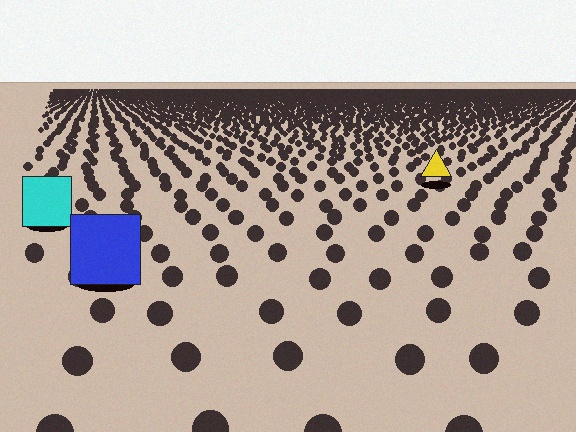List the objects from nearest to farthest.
From nearest to farthest: the blue square, the cyan square, the yellow triangle.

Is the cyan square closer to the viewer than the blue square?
No. The blue square is closer — you can tell from the texture gradient: the ground texture is coarser near it.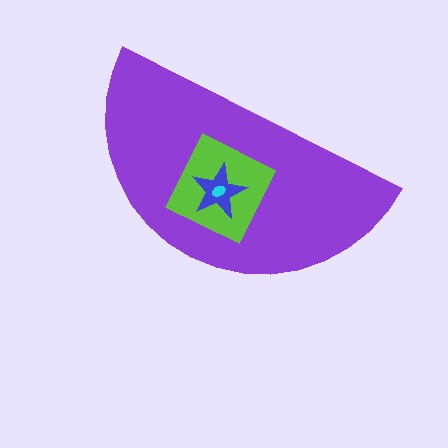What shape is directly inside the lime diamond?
The blue star.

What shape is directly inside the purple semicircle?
The lime diamond.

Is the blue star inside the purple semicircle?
Yes.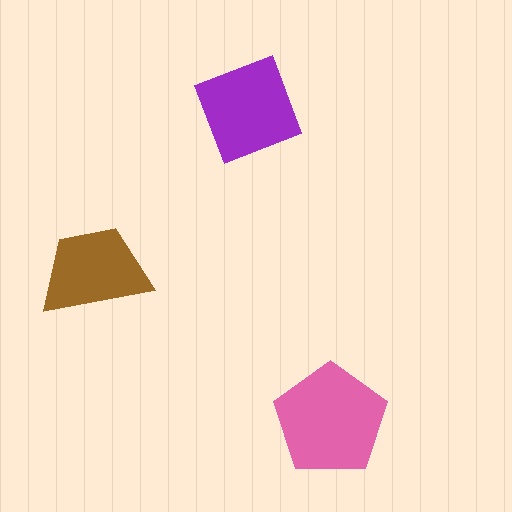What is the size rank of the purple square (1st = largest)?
2nd.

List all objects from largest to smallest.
The pink pentagon, the purple square, the brown trapezoid.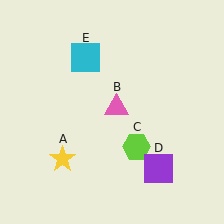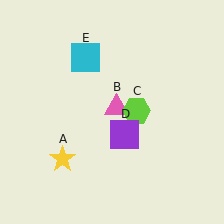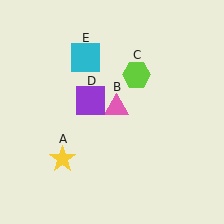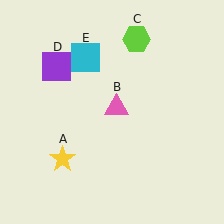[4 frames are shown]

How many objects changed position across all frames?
2 objects changed position: lime hexagon (object C), purple square (object D).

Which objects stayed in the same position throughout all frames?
Yellow star (object A) and pink triangle (object B) and cyan square (object E) remained stationary.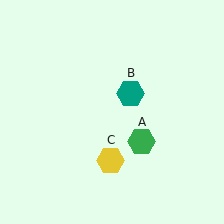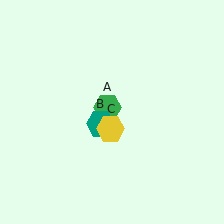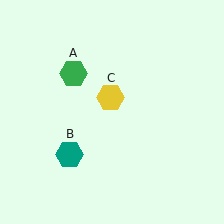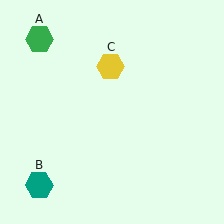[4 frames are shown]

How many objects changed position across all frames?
3 objects changed position: green hexagon (object A), teal hexagon (object B), yellow hexagon (object C).